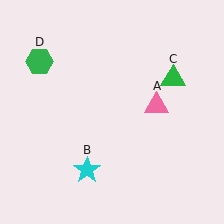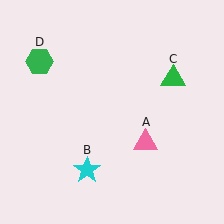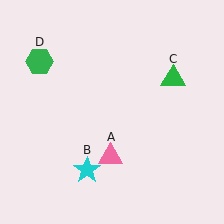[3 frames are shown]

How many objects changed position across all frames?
1 object changed position: pink triangle (object A).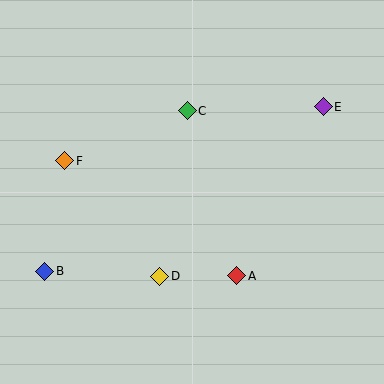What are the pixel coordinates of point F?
Point F is at (65, 161).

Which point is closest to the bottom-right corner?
Point A is closest to the bottom-right corner.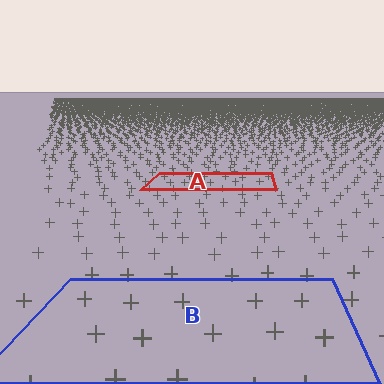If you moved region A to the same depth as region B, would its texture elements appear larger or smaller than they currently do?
They would appear larger. At a closer depth, the same texture elements are projected at a bigger on-screen size.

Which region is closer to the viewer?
Region B is closer. The texture elements there are larger and more spread out.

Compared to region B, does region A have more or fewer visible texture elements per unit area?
Region A has more texture elements per unit area — they are packed more densely because it is farther away.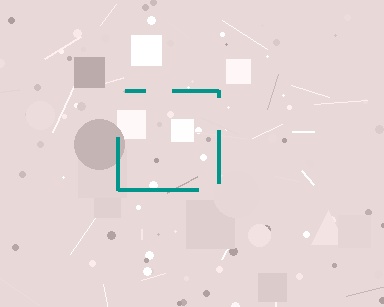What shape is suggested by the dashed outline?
The dashed outline suggests a square.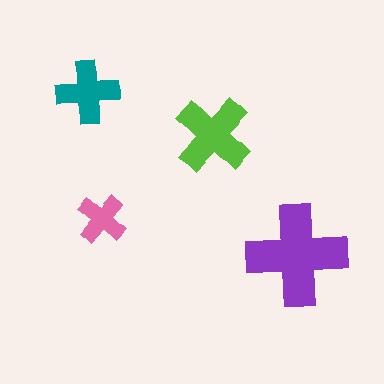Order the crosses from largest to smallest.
the purple one, the lime one, the teal one, the pink one.